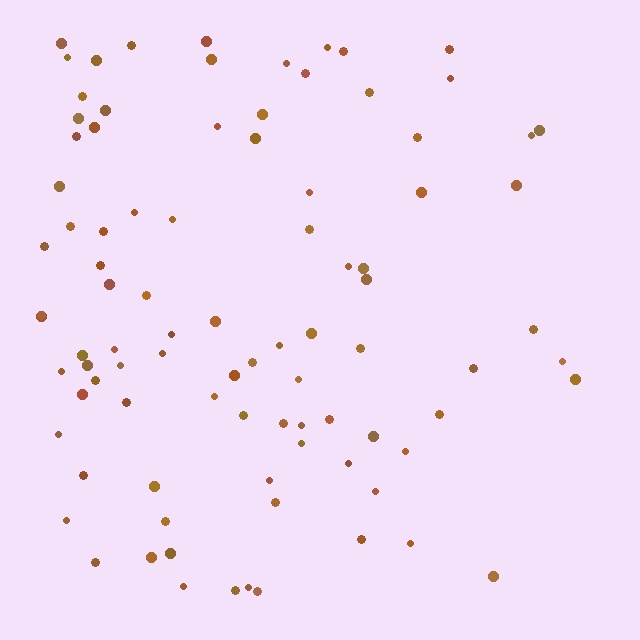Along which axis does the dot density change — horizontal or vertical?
Horizontal.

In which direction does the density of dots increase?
From right to left, with the left side densest.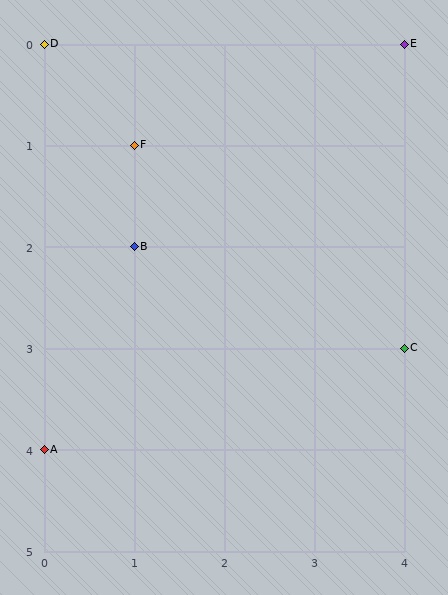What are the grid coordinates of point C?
Point C is at grid coordinates (4, 3).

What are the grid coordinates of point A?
Point A is at grid coordinates (0, 4).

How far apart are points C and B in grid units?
Points C and B are 3 columns and 1 row apart (about 3.2 grid units diagonally).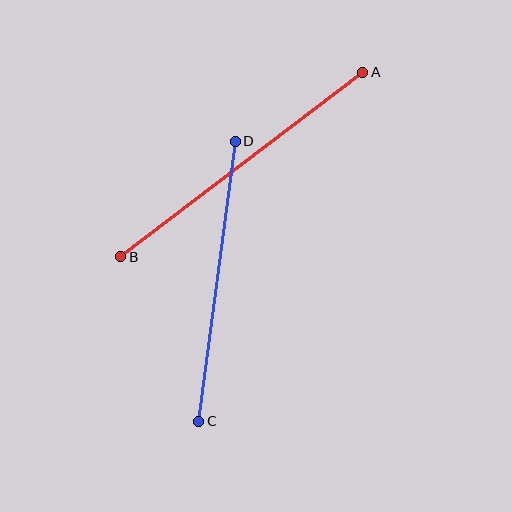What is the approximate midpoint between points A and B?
The midpoint is at approximately (242, 165) pixels.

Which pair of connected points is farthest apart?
Points A and B are farthest apart.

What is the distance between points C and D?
The distance is approximately 282 pixels.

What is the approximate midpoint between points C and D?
The midpoint is at approximately (217, 281) pixels.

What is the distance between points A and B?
The distance is approximately 304 pixels.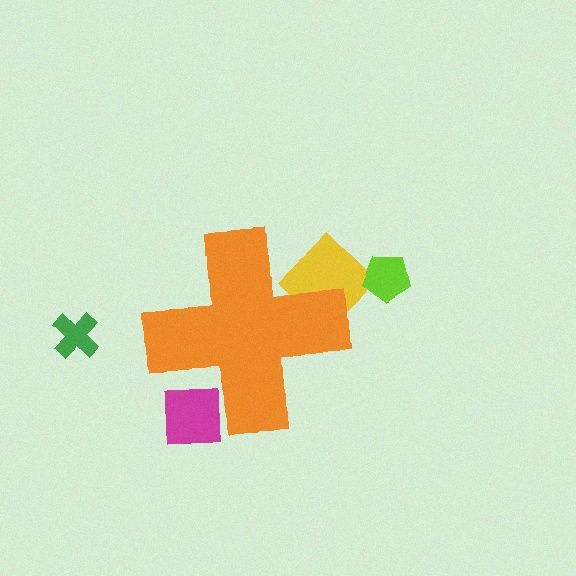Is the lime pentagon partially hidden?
No, the lime pentagon is fully visible.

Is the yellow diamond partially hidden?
Yes, the yellow diamond is partially hidden behind the orange cross.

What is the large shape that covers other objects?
An orange cross.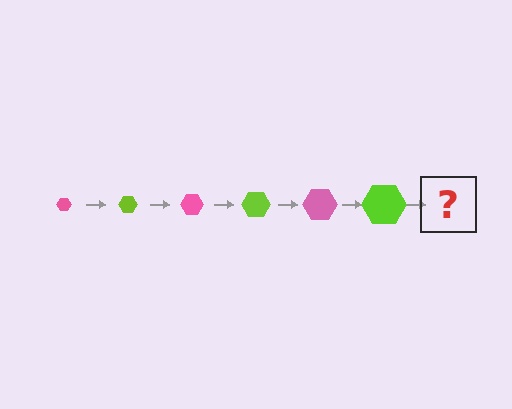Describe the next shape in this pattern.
It should be a pink hexagon, larger than the previous one.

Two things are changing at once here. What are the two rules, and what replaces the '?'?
The two rules are that the hexagon grows larger each step and the color cycles through pink and lime. The '?' should be a pink hexagon, larger than the previous one.